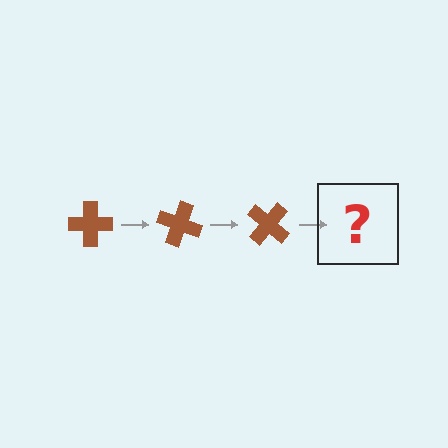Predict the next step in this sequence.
The next step is a brown cross rotated 60 degrees.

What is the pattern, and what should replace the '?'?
The pattern is that the cross rotates 20 degrees each step. The '?' should be a brown cross rotated 60 degrees.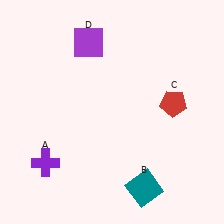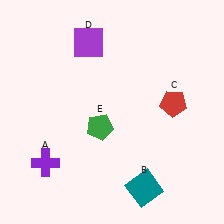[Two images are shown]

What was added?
A green pentagon (E) was added in Image 2.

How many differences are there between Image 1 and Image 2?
There is 1 difference between the two images.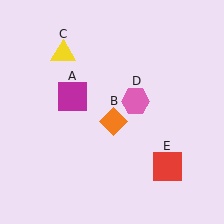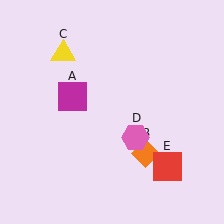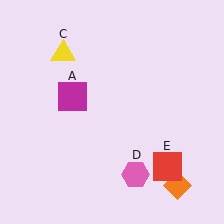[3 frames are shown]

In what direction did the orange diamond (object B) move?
The orange diamond (object B) moved down and to the right.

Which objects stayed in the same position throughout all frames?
Magenta square (object A) and yellow triangle (object C) and red square (object E) remained stationary.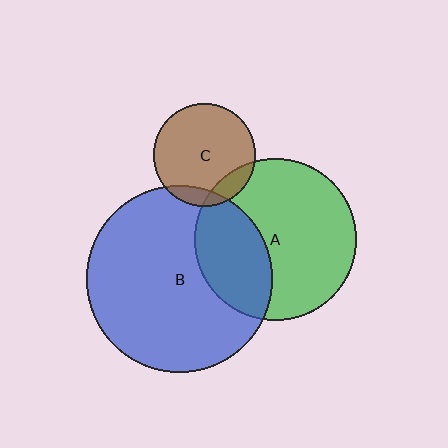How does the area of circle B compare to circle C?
Approximately 3.3 times.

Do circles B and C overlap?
Yes.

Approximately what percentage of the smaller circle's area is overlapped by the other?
Approximately 10%.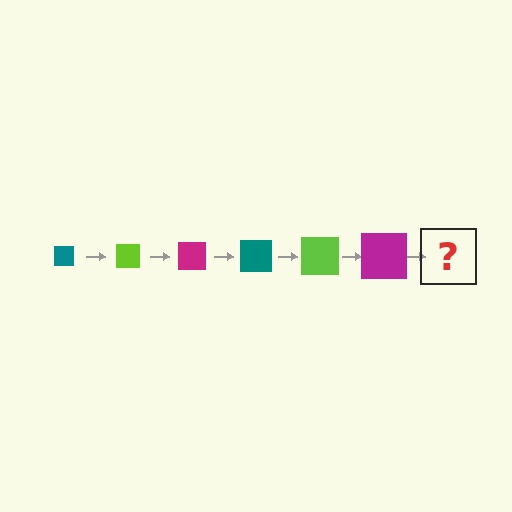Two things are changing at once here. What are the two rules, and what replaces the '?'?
The two rules are that the square grows larger each step and the color cycles through teal, lime, and magenta. The '?' should be a teal square, larger than the previous one.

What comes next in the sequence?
The next element should be a teal square, larger than the previous one.